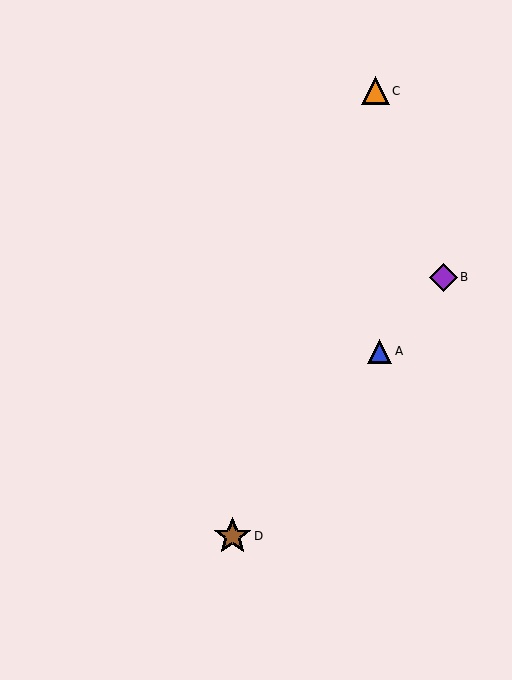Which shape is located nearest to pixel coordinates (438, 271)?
The purple diamond (labeled B) at (444, 277) is nearest to that location.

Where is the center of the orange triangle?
The center of the orange triangle is at (375, 91).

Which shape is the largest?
The brown star (labeled D) is the largest.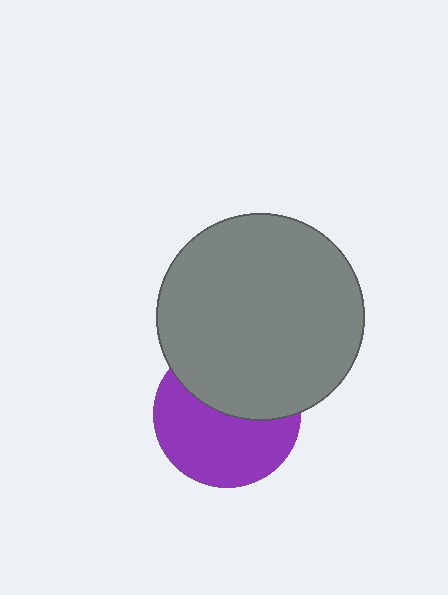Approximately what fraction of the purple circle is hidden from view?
Roughly 43% of the purple circle is hidden behind the gray circle.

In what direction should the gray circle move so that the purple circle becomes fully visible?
The gray circle should move up. That is the shortest direction to clear the overlap and leave the purple circle fully visible.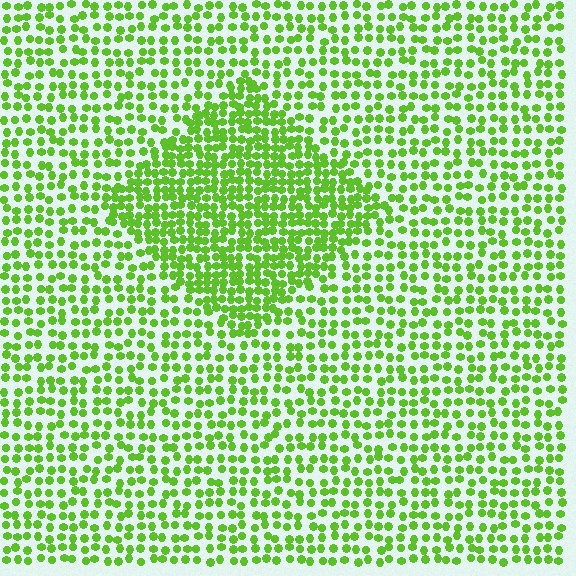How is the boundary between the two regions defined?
The boundary is defined by a change in element density (approximately 1.8x ratio). All elements are the same color, size, and shape.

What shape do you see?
I see a diamond.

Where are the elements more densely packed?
The elements are more densely packed inside the diamond boundary.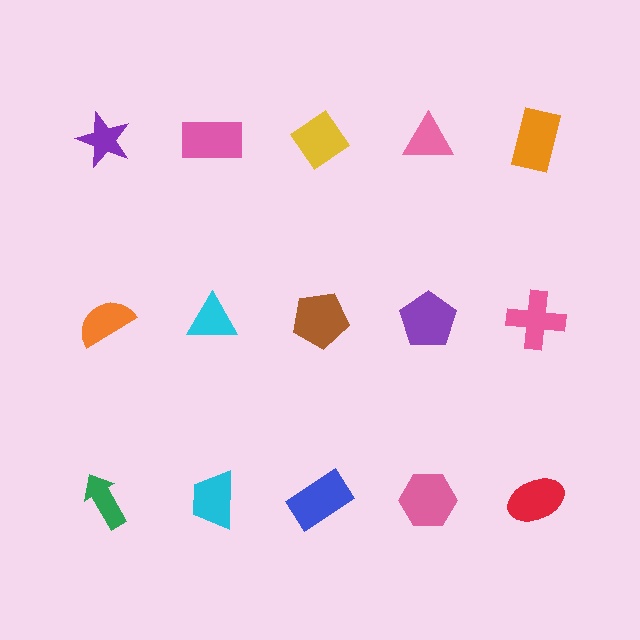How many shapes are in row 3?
5 shapes.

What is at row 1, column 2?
A pink rectangle.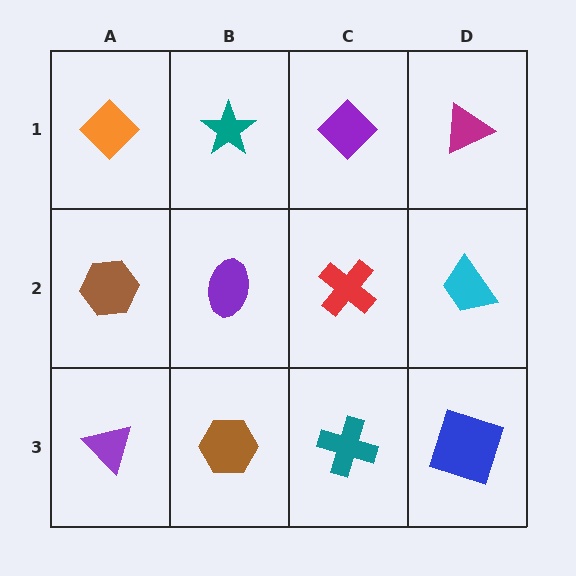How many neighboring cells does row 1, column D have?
2.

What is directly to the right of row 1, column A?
A teal star.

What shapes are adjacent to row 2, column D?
A magenta triangle (row 1, column D), a blue square (row 3, column D), a red cross (row 2, column C).